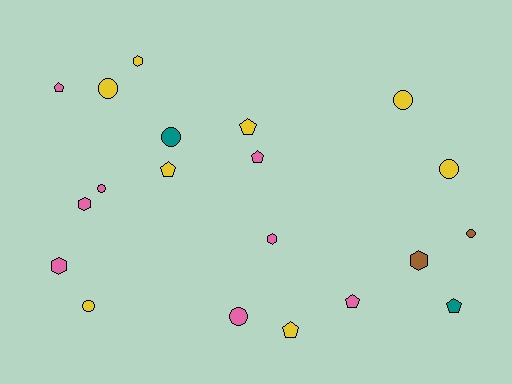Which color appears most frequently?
Yellow, with 8 objects.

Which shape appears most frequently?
Circle, with 8 objects.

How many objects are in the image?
There are 20 objects.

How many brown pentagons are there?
There are no brown pentagons.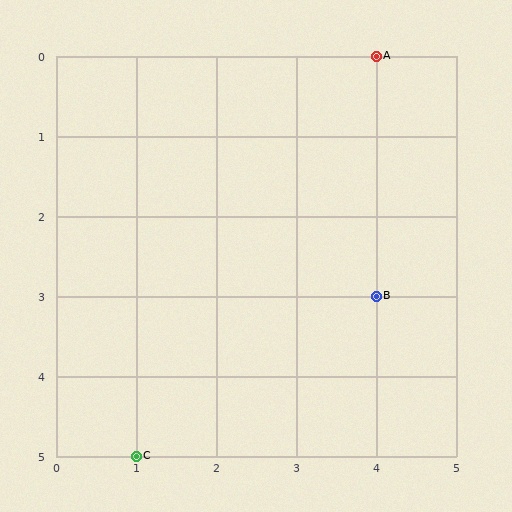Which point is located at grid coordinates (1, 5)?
Point C is at (1, 5).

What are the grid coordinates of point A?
Point A is at grid coordinates (4, 0).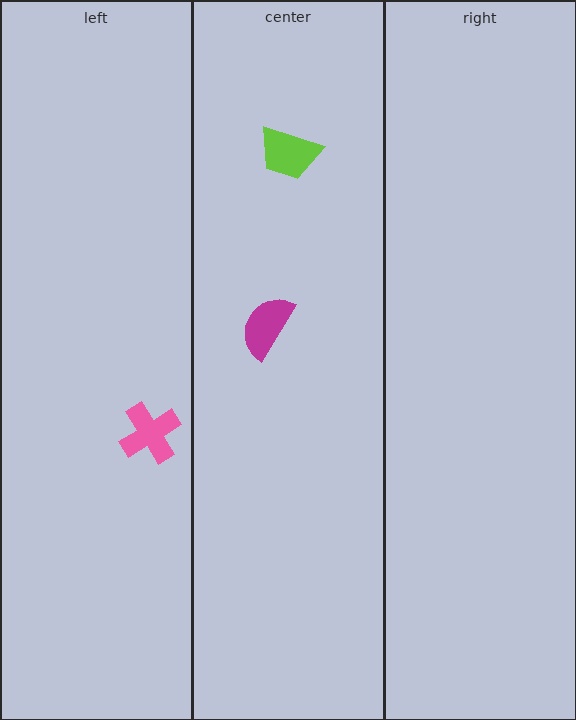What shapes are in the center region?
The magenta semicircle, the lime trapezoid.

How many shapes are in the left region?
1.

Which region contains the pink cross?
The left region.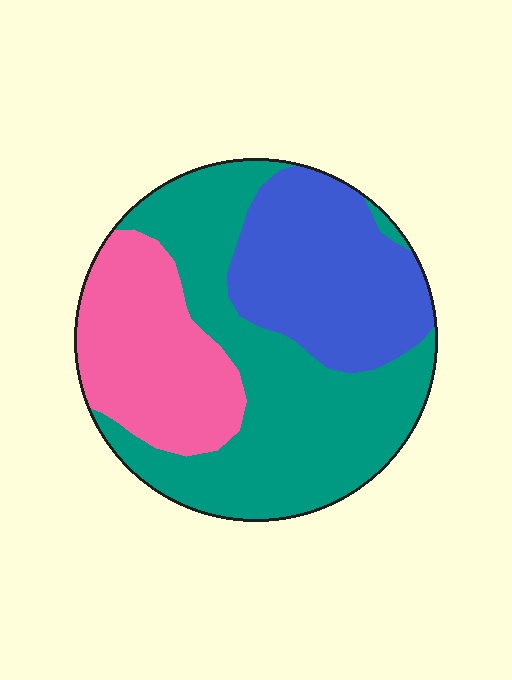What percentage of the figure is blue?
Blue covers about 30% of the figure.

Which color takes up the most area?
Teal, at roughly 45%.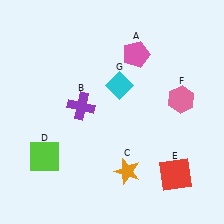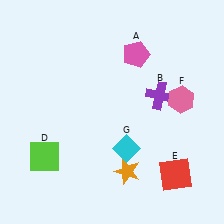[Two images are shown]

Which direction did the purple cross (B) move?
The purple cross (B) moved right.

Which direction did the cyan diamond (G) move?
The cyan diamond (G) moved down.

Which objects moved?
The objects that moved are: the purple cross (B), the cyan diamond (G).